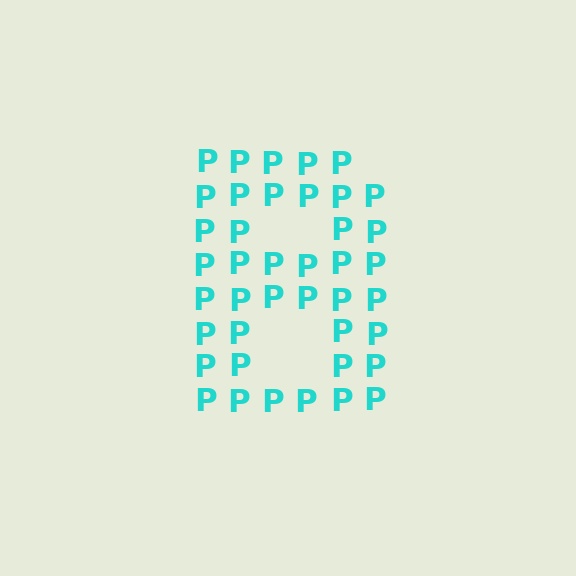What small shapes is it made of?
It is made of small letter P's.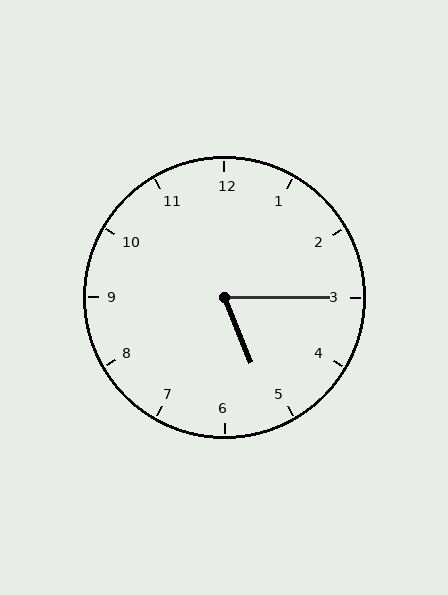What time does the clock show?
5:15.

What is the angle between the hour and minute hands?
Approximately 68 degrees.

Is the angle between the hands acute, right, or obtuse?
It is acute.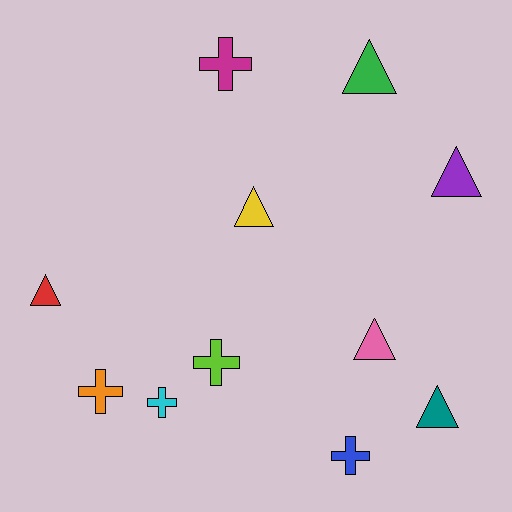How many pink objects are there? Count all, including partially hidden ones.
There is 1 pink object.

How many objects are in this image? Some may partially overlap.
There are 11 objects.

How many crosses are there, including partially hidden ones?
There are 5 crosses.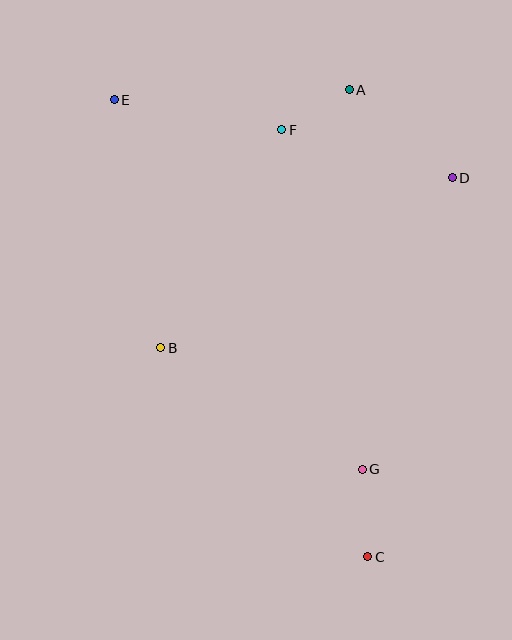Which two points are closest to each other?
Points A and F are closest to each other.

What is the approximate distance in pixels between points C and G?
The distance between C and G is approximately 87 pixels.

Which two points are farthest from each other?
Points C and E are farthest from each other.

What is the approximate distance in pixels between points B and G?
The distance between B and G is approximately 235 pixels.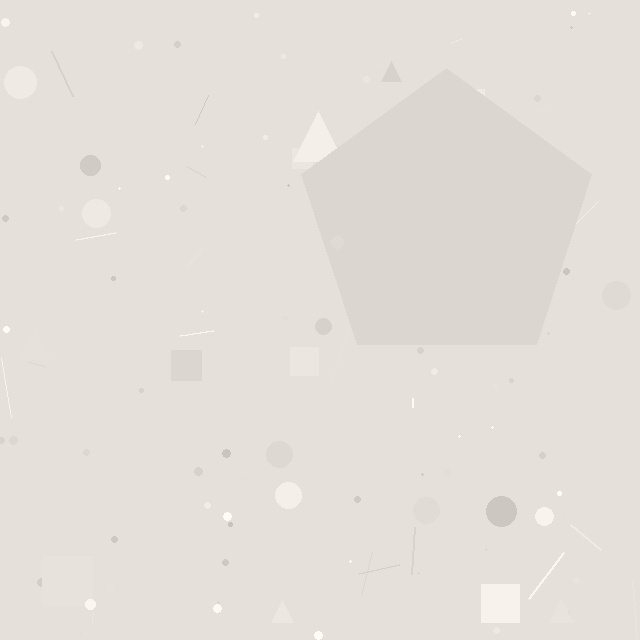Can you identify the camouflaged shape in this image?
The camouflaged shape is a pentagon.